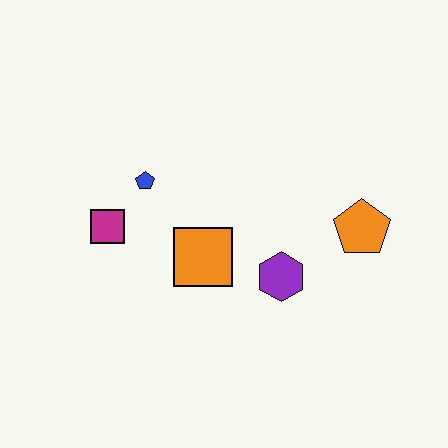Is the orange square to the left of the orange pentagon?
Yes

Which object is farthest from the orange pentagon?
The magenta square is farthest from the orange pentagon.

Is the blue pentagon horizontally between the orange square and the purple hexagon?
No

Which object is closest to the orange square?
The purple hexagon is closest to the orange square.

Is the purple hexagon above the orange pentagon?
No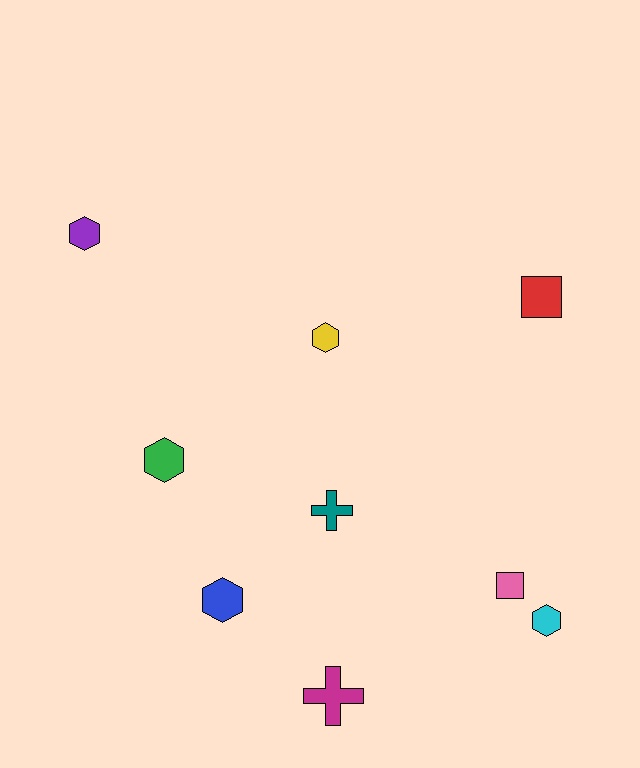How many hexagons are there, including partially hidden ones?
There are 5 hexagons.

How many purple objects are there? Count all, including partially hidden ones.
There is 1 purple object.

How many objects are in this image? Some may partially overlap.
There are 9 objects.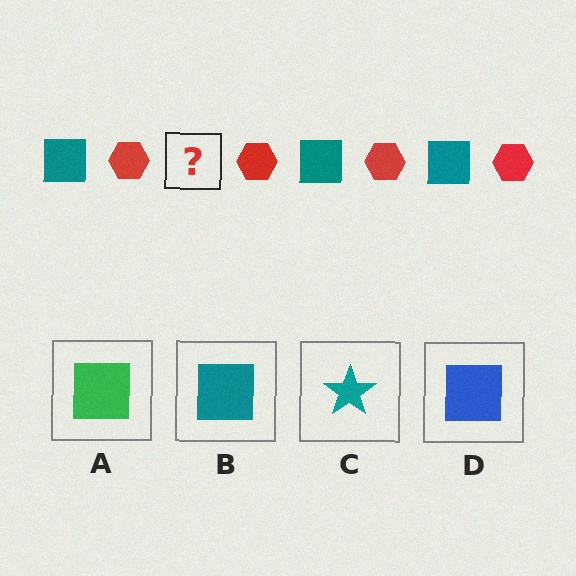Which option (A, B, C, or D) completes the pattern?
B.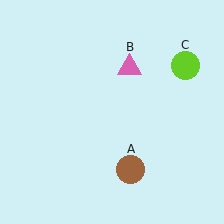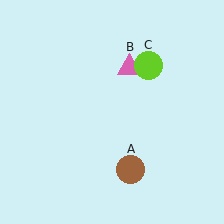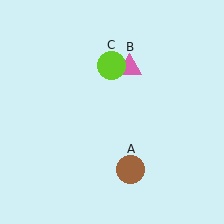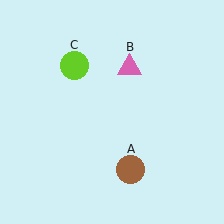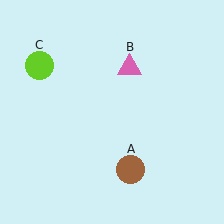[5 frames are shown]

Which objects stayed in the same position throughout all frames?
Brown circle (object A) and pink triangle (object B) remained stationary.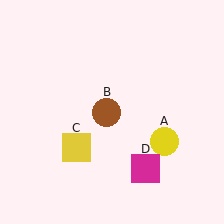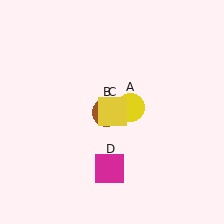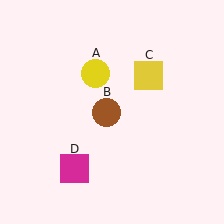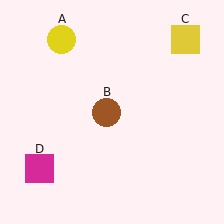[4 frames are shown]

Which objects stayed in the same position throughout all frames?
Brown circle (object B) remained stationary.